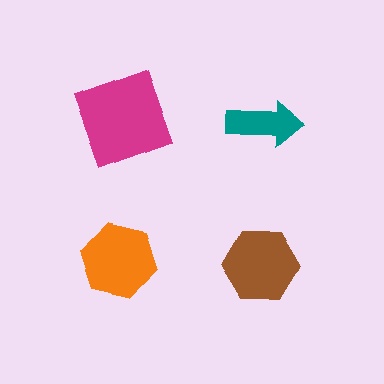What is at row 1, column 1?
A magenta square.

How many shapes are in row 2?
2 shapes.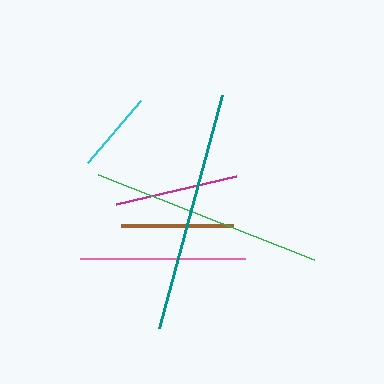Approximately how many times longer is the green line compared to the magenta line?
The green line is approximately 1.9 times the length of the magenta line.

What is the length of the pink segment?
The pink segment is approximately 165 pixels long.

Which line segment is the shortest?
The cyan line is the shortest at approximately 82 pixels.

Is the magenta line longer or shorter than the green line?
The green line is longer than the magenta line.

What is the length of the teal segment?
The teal segment is approximately 241 pixels long.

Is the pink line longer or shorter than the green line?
The green line is longer than the pink line.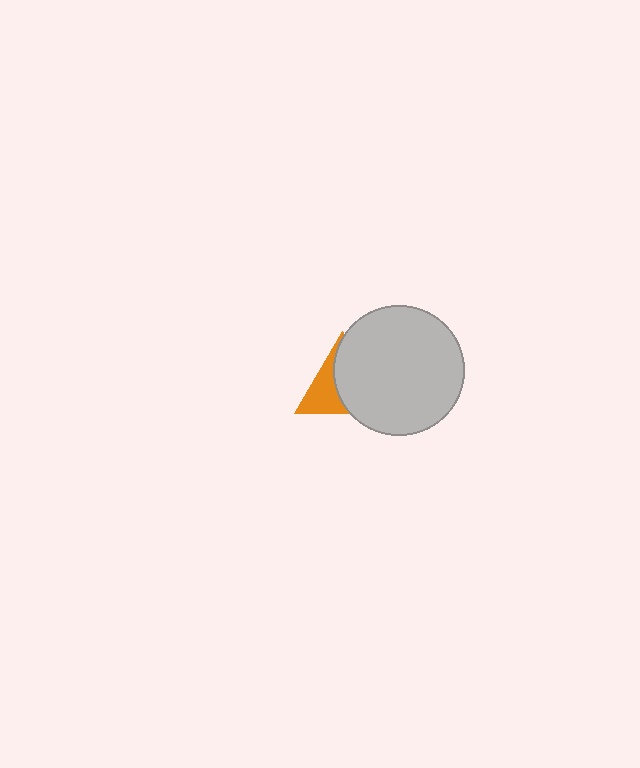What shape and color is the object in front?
The object in front is a light gray circle.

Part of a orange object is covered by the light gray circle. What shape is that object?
It is a triangle.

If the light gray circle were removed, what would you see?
You would see the complete orange triangle.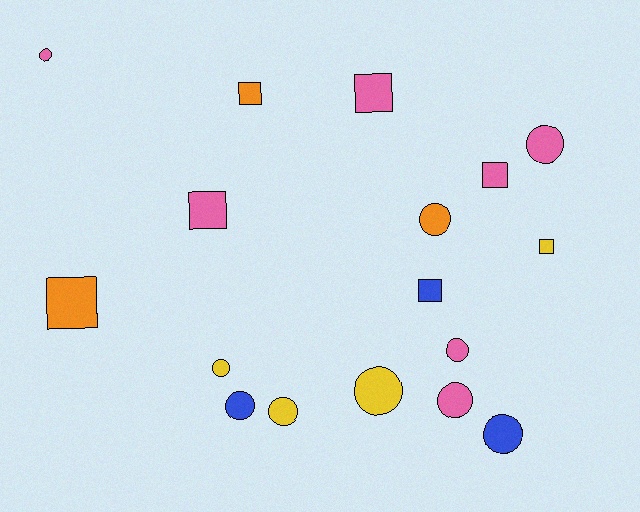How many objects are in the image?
There are 17 objects.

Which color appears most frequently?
Pink, with 7 objects.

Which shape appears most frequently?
Circle, with 10 objects.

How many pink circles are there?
There are 4 pink circles.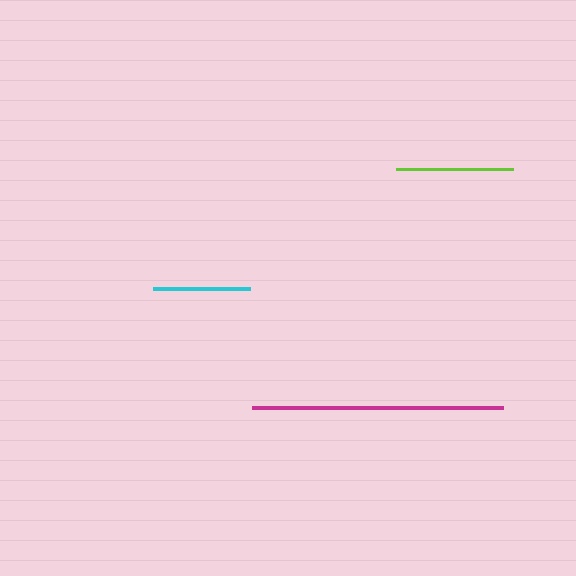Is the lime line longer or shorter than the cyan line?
The lime line is longer than the cyan line.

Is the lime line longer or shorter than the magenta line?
The magenta line is longer than the lime line.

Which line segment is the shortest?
The cyan line is the shortest at approximately 97 pixels.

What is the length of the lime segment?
The lime segment is approximately 117 pixels long.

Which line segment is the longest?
The magenta line is the longest at approximately 251 pixels.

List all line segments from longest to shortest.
From longest to shortest: magenta, lime, cyan.